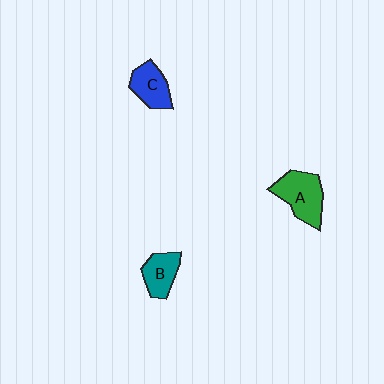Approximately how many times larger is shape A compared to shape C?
Approximately 1.4 times.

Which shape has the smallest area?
Shape B (teal).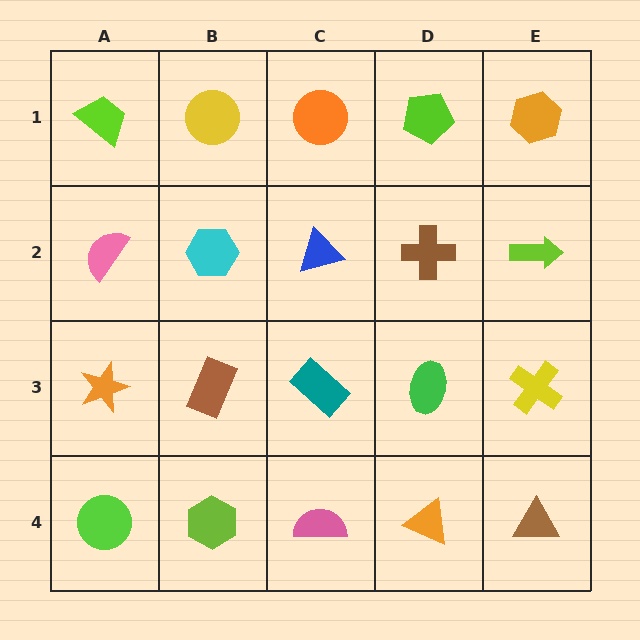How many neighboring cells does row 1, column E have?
2.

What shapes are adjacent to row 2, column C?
An orange circle (row 1, column C), a teal rectangle (row 3, column C), a cyan hexagon (row 2, column B), a brown cross (row 2, column D).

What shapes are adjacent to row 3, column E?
A lime arrow (row 2, column E), a brown triangle (row 4, column E), a green ellipse (row 3, column D).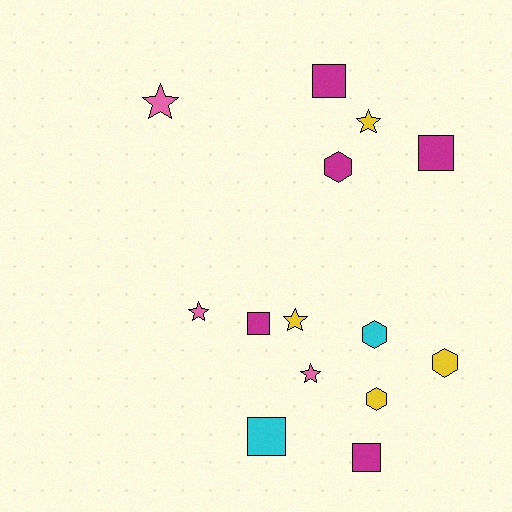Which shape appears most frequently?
Square, with 5 objects.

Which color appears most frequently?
Magenta, with 5 objects.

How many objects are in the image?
There are 14 objects.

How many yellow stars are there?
There are 2 yellow stars.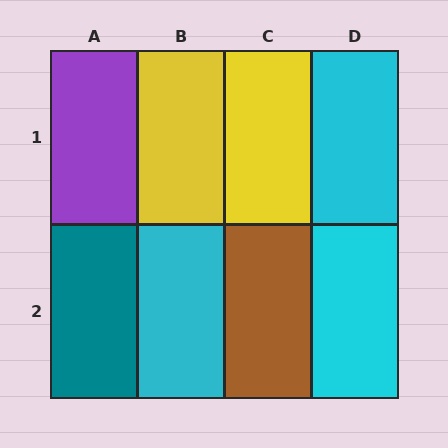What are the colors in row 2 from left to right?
Teal, cyan, brown, cyan.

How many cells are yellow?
2 cells are yellow.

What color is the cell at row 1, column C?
Yellow.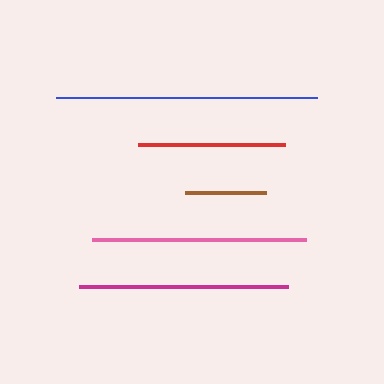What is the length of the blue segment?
The blue segment is approximately 261 pixels long.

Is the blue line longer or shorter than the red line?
The blue line is longer than the red line.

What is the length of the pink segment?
The pink segment is approximately 214 pixels long.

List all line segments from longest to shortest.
From longest to shortest: blue, pink, magenta, red, brown.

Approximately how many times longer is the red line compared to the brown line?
The red line is approximately 1.8 times the length of the brown line.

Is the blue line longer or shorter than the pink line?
The blue line is longer than the pink line.